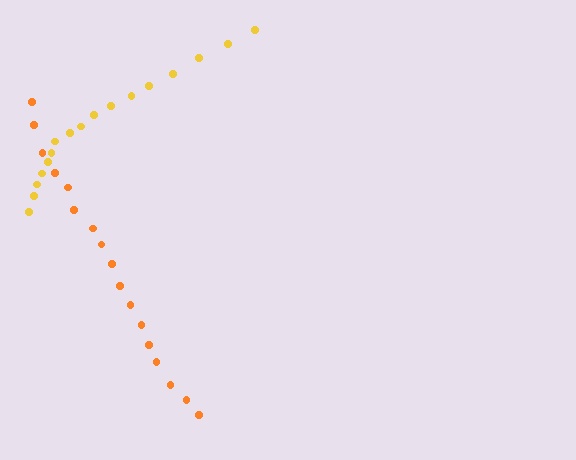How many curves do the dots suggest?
There are 2 distinct paths.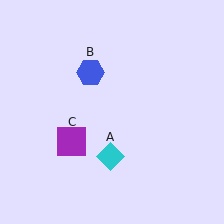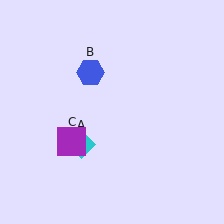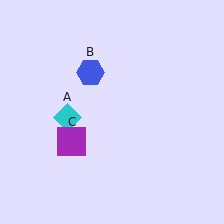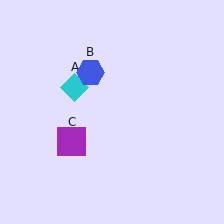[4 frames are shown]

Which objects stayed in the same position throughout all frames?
Blue hexagon (object B) and purple square (object C) remained stationary.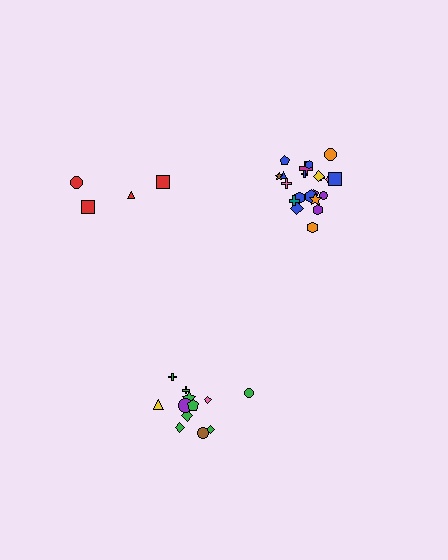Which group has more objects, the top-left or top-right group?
The top-right group.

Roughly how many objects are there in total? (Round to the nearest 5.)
Roughly 40 objects in total.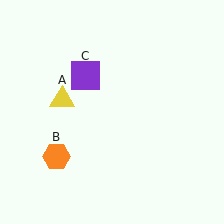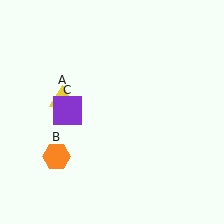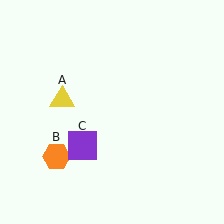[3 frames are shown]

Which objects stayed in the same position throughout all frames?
Yellow triangle (object A) and orange hexagon (object B) remained stationary.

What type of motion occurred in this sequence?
The purple square (object C) rotated counterclockwise around the center of the scene.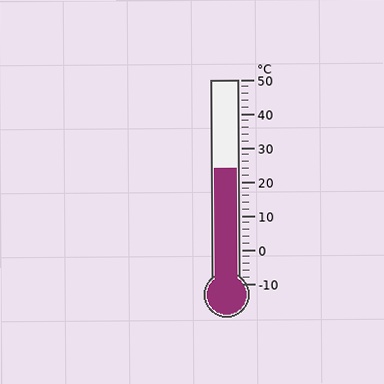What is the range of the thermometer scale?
The thermometer scale ranges from -10°C to 50°C.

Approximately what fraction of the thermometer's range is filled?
The thermometer is filled to approximately 55% of its range.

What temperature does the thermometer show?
The thermometer shows approximately 24°C.